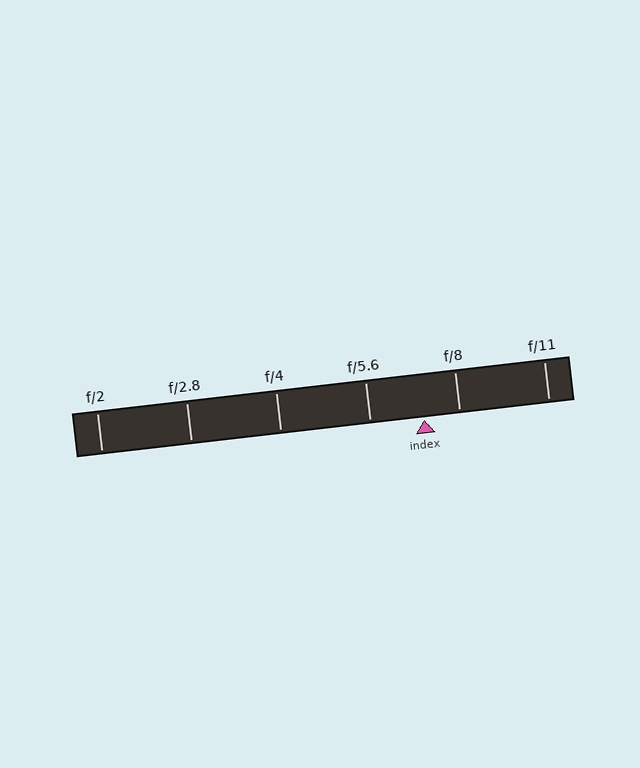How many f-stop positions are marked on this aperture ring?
There are 6 f-stop positions marked.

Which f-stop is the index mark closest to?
The index mark is closest to f/8.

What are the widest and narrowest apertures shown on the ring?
The widest aperture shown is f/2 and the narrowest is f/11.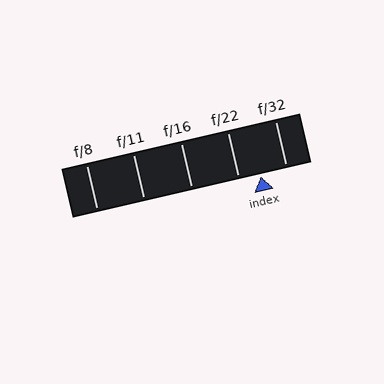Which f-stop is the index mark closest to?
The index mark is closest to f/22.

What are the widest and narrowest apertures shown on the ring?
The widest aperture shown is f/8 and the narrowest is f/32.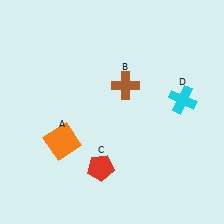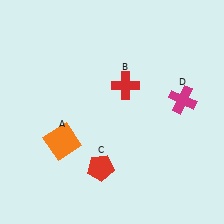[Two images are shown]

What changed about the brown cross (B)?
In Image 1, B is brown. In Image 2, it changed to red.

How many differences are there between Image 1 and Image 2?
There are 2 differences between the two images.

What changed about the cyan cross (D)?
In Image 1, D is cyan. In Image 2, it changed to magenta.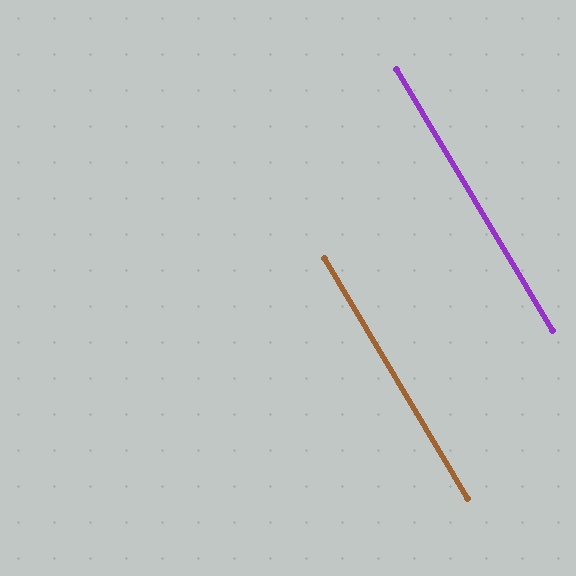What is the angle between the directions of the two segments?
Approximately 0 degrees.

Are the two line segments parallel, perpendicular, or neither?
Parallel — their directions differ by only 0.0°.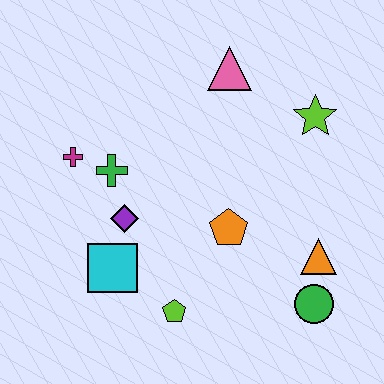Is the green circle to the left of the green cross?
No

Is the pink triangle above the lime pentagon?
Yes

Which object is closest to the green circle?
The orange triangle is closest to the green circle.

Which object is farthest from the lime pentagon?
The pink triangle is farthest from the lime pentagon.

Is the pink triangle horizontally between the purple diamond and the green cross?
No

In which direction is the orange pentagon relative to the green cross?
The orange pentagon is to the right of the green cross.